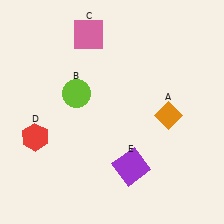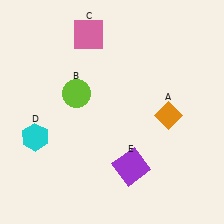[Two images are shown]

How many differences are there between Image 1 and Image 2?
There is 1 difference between the two images.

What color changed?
The hexagon (D) changed from red in Image 1 to cyan in Image 2.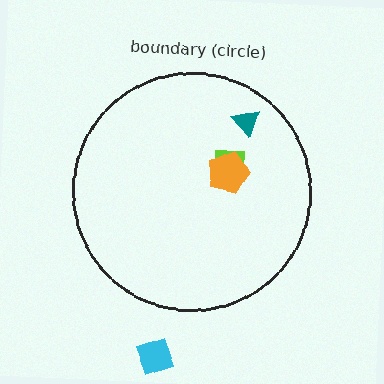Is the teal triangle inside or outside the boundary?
Inside.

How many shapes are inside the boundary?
3 inside, 1 outside.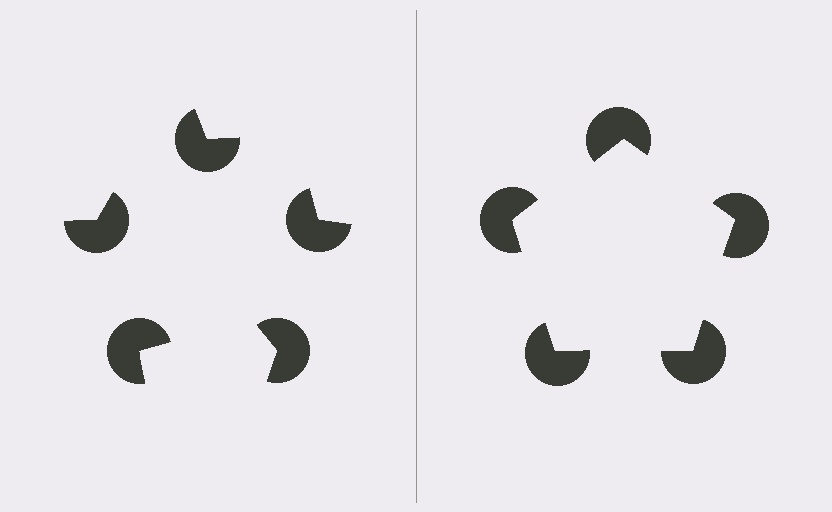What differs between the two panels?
The pac-man discs are positioned identically on both sides; only the wedge orientations differ. On the right they align to a pentagon; on the left they are misaligned.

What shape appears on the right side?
An illusory pentagon.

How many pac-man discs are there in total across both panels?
10 — 5 on each side.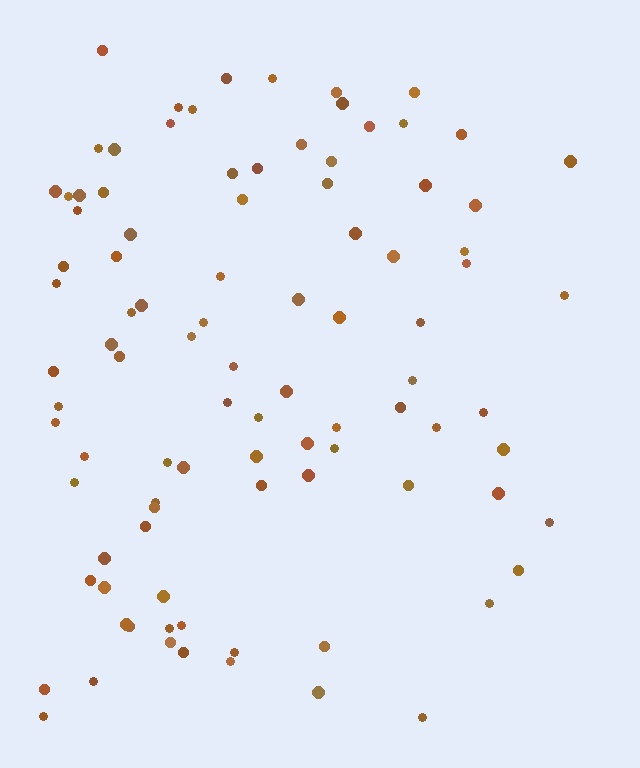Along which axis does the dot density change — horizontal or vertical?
Horizontal.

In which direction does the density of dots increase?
From right to left, with the left side densest.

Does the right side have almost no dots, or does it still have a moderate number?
Still a moderate number, just noticeably fewer than the left.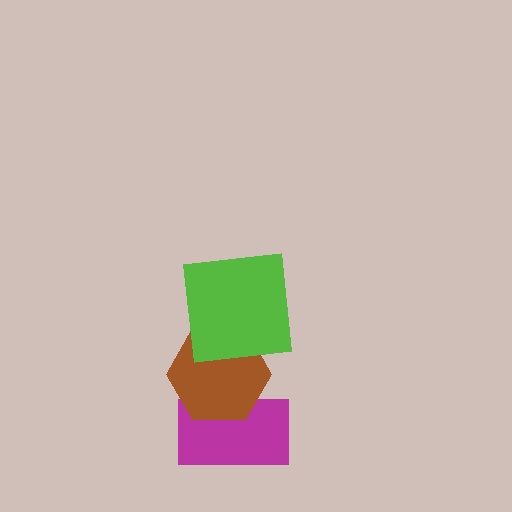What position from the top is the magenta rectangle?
The magenta rectangle is 3rd from the top.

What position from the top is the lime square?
The lime square is 1st from the top.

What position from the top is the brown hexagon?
The brown hexagon is 2nd from the top.